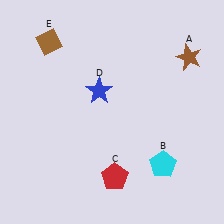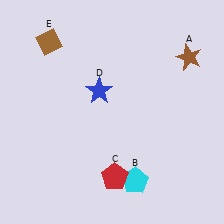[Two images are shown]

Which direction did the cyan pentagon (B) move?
The cyan pentagon (B) moved left.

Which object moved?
The cyan pentagon (B) moved left.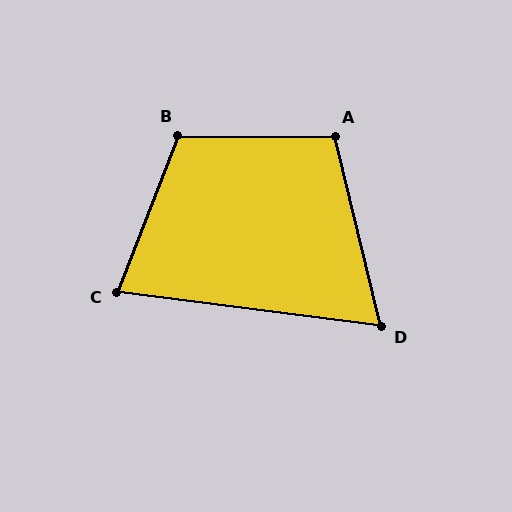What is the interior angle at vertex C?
Approximately 76 degrees (acute).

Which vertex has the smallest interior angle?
D, at approximately 69 degrees.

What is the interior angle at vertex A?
Approximately 104 degrees (obtuse).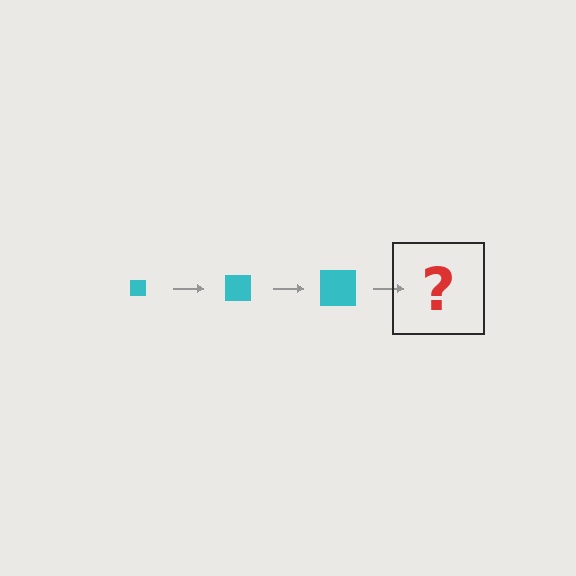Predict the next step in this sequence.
The next step is a cyan square, larger than the previous one.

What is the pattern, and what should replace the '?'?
The pattern is that the square gets progressively larger each step. The '?' should be a cyan square, larger than the previous one.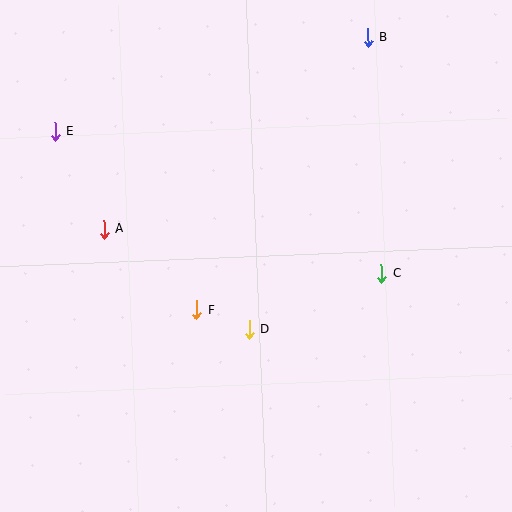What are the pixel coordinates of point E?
Point E is at (55, 132).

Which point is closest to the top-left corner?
Point E is closest to the top-left corner.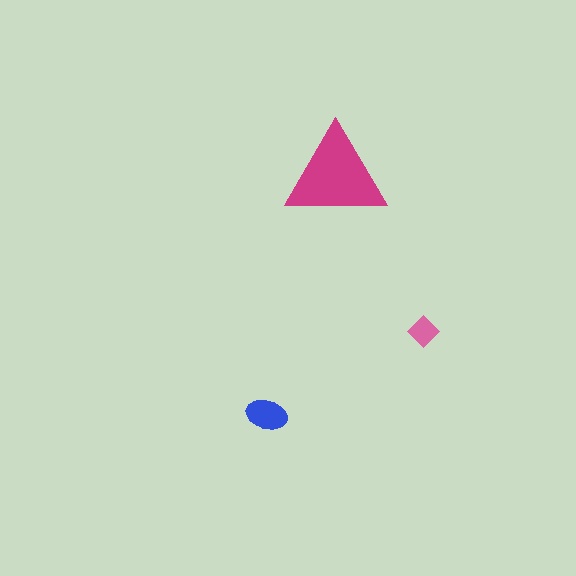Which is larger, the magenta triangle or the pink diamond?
The magenta triangle.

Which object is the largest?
The magenta triangle.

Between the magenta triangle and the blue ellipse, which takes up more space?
The magenta triangle.